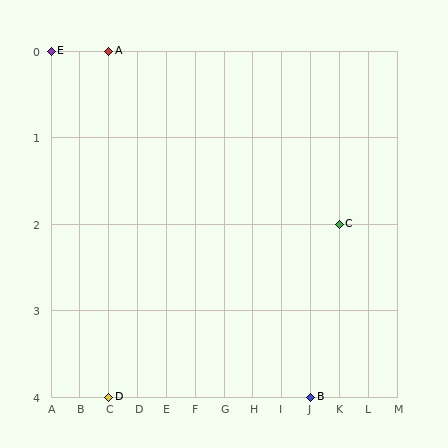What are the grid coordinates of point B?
Point B is at grid coordinates (J, 4).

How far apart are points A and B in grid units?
Points A and B are 7 columns and 4 rows apart (about 8.1 grid units diagonally).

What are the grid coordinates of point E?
Point E is at grid coordinates (A, 0).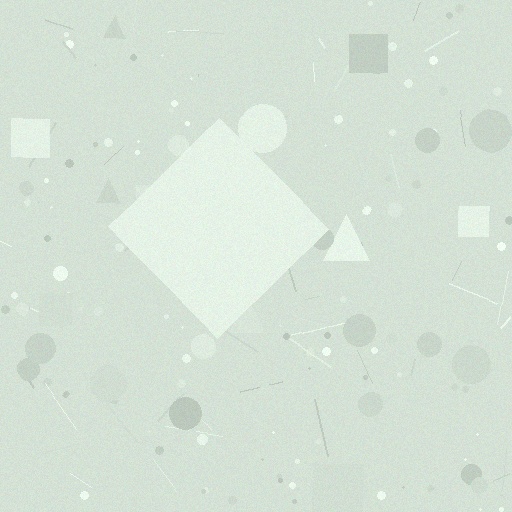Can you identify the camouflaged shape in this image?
The camouflaged shape is a diamond.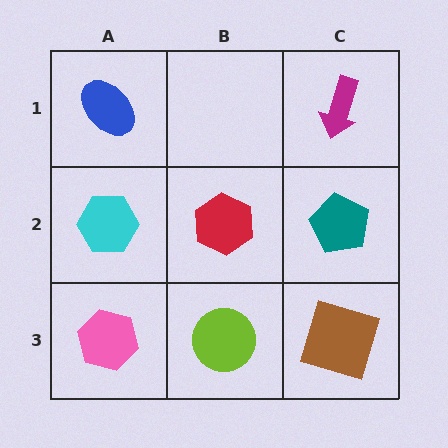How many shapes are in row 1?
2 shapes.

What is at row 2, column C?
A teal pentagon.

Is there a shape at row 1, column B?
No, that cell is empty.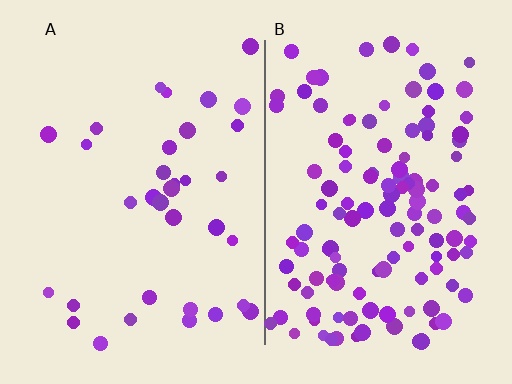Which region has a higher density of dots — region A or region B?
B (the right).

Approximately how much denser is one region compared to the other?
Approximately 3.6× — region B over region A.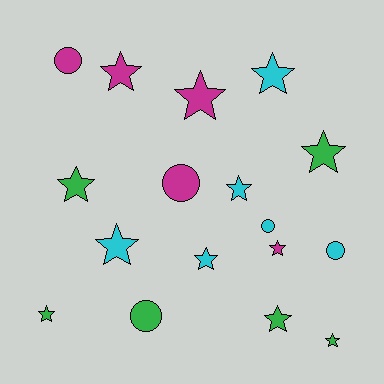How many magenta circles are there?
There are 2 magenta circles.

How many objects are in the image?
There are 17 objects.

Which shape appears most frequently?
Star, with 12 objects.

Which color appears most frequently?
Cyan, with 6 objects.